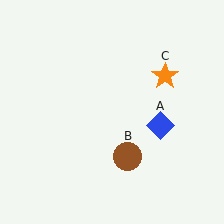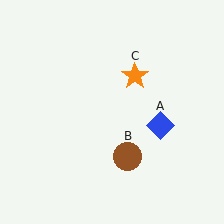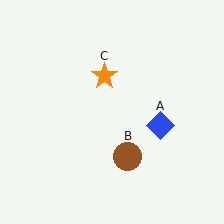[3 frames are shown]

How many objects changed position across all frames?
1 object changed position: orange star (object C).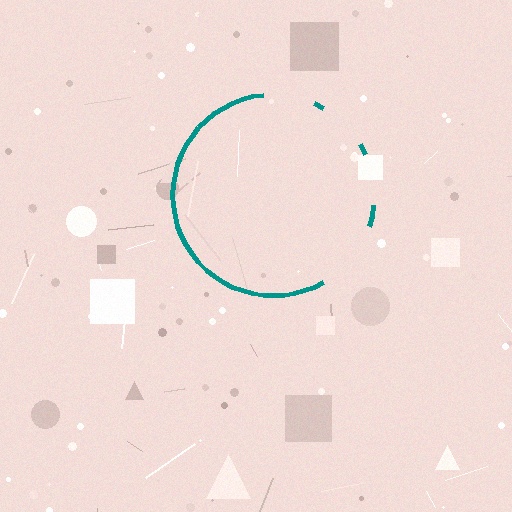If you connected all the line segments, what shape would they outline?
They would outline a circle.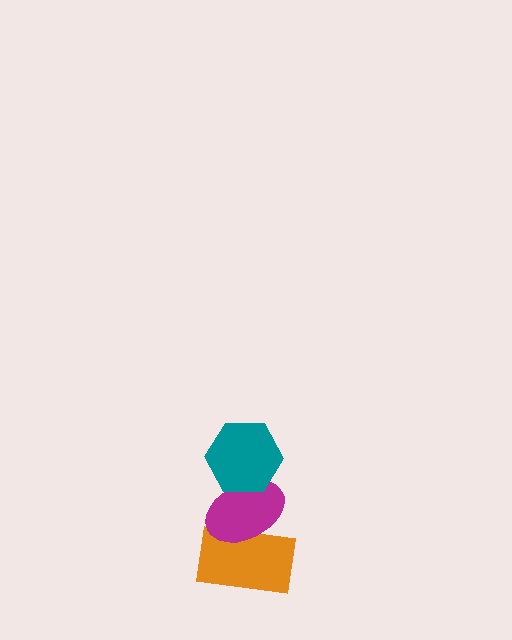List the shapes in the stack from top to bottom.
From top to bottom: the teal hexagon, the magenta ellipse, the orange rectangle.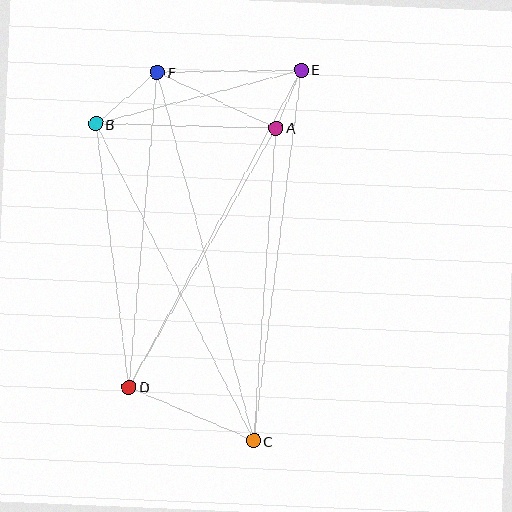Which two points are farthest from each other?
Points C and F are farthest from each other.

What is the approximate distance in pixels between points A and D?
The distance between A and D is approximately 298 pixels.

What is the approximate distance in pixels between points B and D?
The distance between B and D is approximately 265 pixels.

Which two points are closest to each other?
Points A and E are closest to each other.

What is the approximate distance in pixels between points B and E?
The distance between B and E is approximately 212 pixels.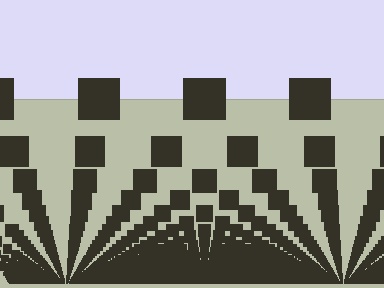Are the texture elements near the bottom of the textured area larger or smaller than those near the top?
Smaller. The gradient is inverted — elements near the bottom are smaller and denser.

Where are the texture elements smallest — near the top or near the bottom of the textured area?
Near the bottom.